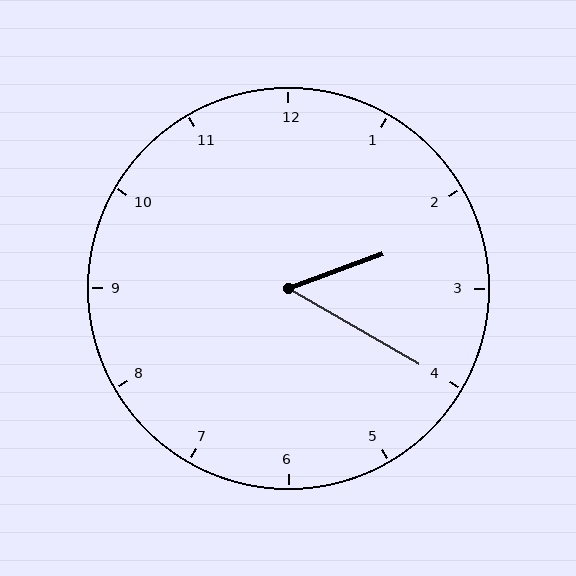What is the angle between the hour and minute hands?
Approximately 50 degrees.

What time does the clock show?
2:20.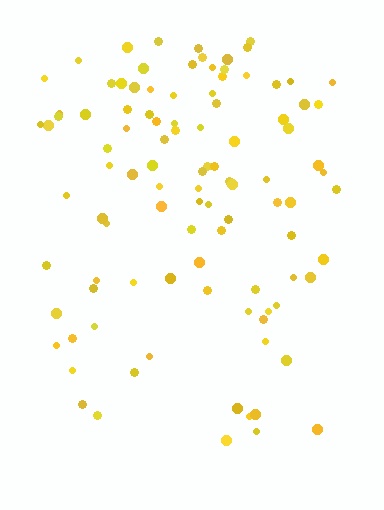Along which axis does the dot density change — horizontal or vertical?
Vertical.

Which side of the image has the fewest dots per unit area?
The bottom.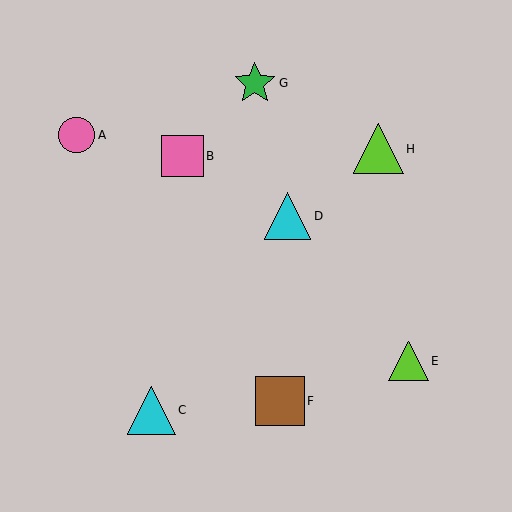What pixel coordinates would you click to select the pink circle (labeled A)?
Click at (77, 135) to select the pink circle A.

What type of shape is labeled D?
Shape D is a cyan triangle.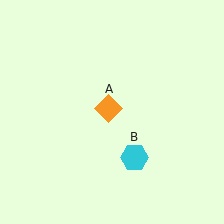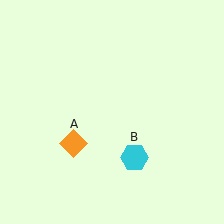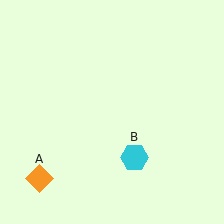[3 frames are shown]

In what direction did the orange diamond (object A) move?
The orange diamond (object A) moved down and to the left.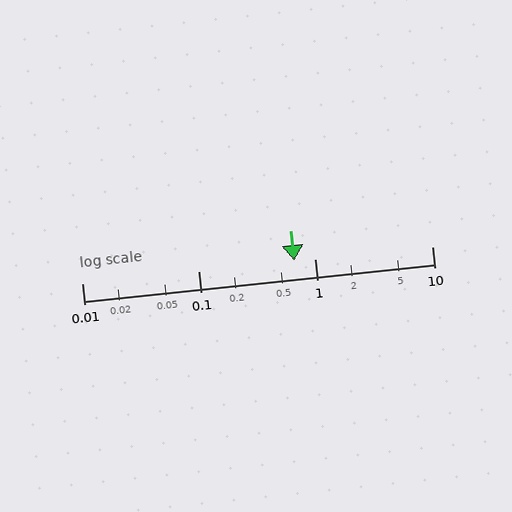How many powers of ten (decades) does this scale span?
The scale spans 3 decades, from 0.01 to 10.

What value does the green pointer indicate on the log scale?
The pointer indicates approximately 0.66.